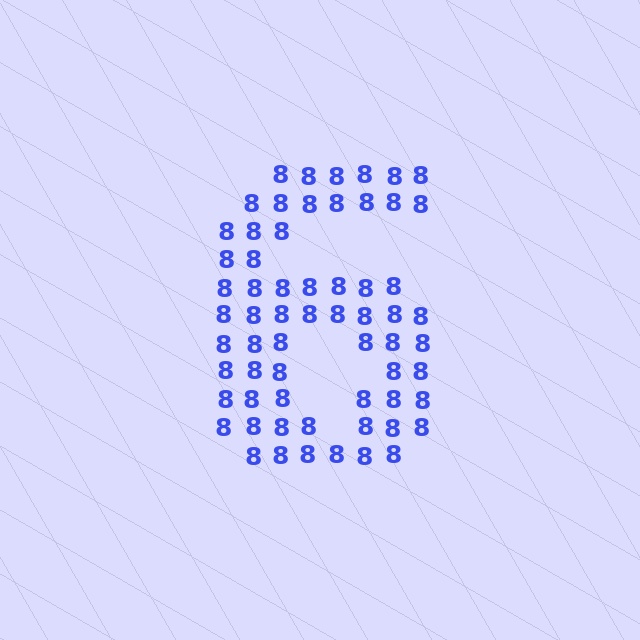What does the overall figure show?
The overall figure shows the digit 6.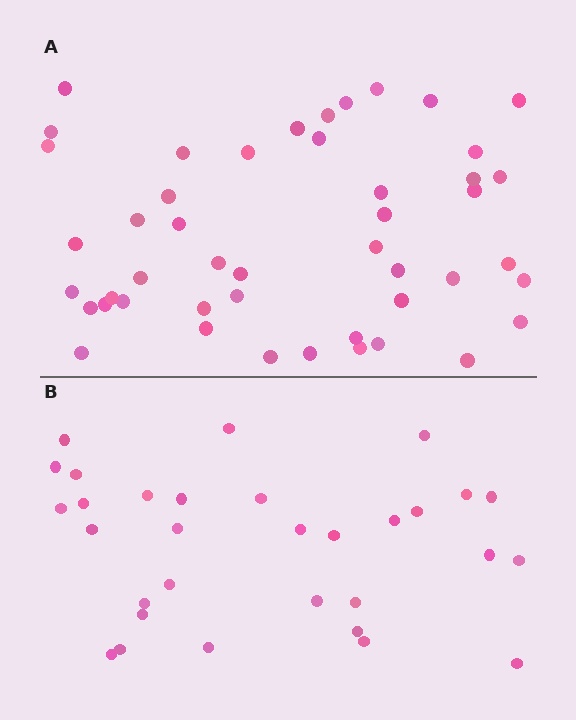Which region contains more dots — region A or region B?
Region A (the top region) has more dots.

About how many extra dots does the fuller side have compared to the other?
Region A has approximately 15 more dots than region B.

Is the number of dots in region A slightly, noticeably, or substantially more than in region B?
Region A has substantially more. The ratio is roughly 1.5 to 1.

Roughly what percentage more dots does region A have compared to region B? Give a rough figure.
About 50% more.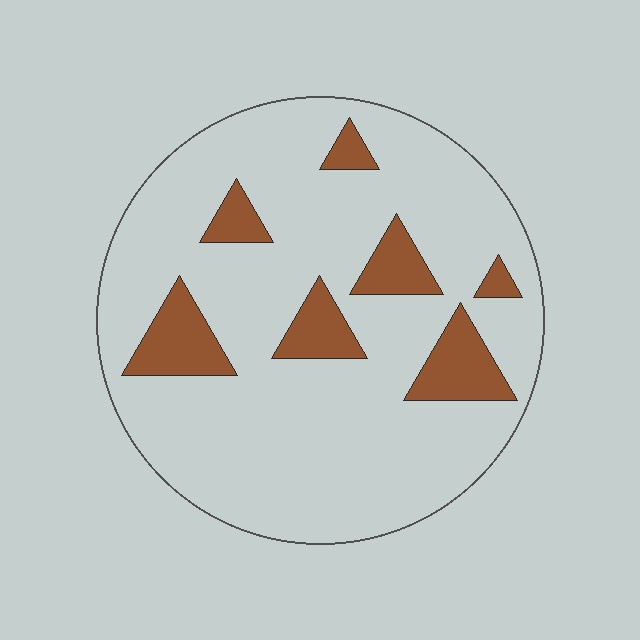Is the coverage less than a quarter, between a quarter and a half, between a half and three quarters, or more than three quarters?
Less than a quarter.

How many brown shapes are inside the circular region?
7.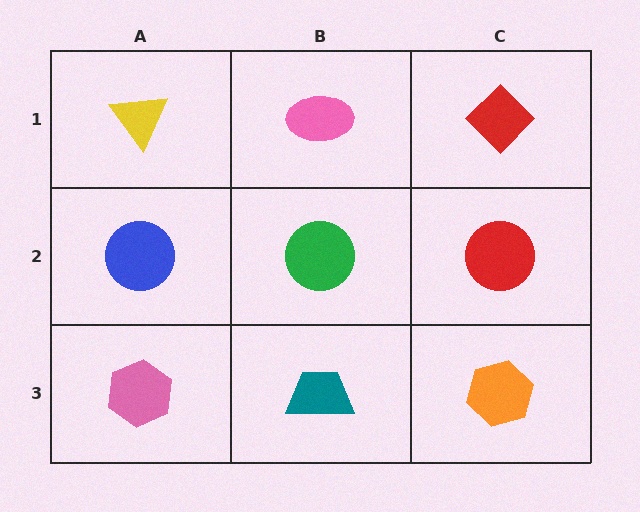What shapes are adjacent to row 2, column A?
A yellow triangle (row 1, column A), a pink hexagon (row 3, column A), a green circle (row 2, column B).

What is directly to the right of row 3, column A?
A teal trapezoid.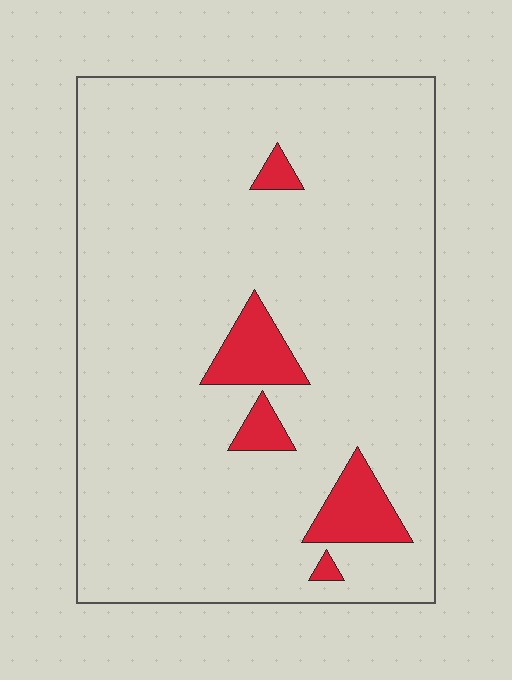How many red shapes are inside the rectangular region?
5.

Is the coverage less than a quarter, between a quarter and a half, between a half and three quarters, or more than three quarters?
Less than a quarter.